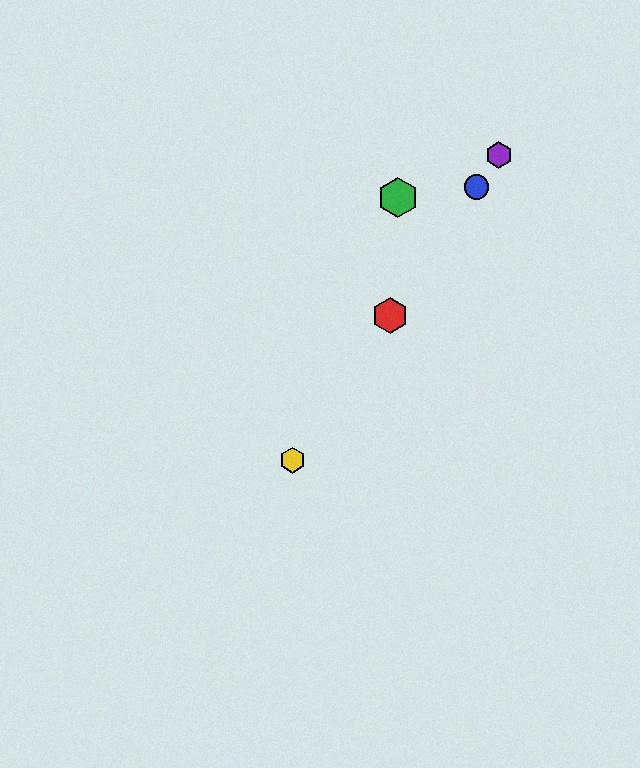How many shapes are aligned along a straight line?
4 shapes (the red hexagon, the blue circle, the yellow hexagon, the purple hexagon) are aligned along a straight line.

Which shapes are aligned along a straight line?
The red hexagon, the blue circle, the yellow hexagon, the purple hexagon are aligned along a straight line.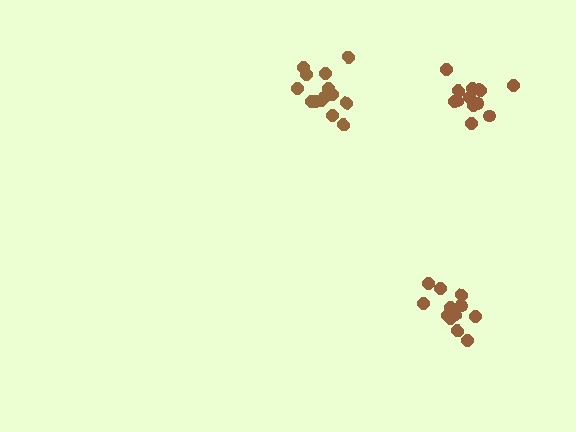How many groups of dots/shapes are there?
There are 3 groups.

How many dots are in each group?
Group 1: 15 dots, Group 2: 12 dots, Group 3: 13 dots (40 total).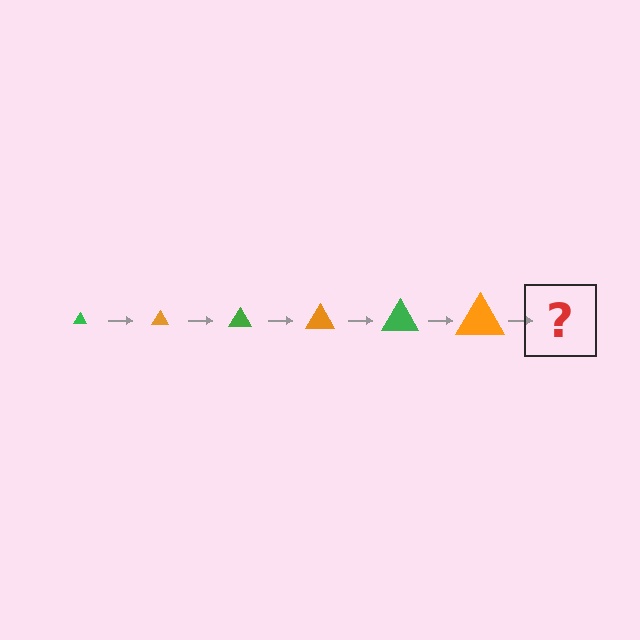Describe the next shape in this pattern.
It should be a green triangle, larger than the previous one.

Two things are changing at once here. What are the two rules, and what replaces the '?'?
The two rules are that the triangle grows larger each step and the color cycles through green and orange. The '?' should be a green triangle, larger than the previous one.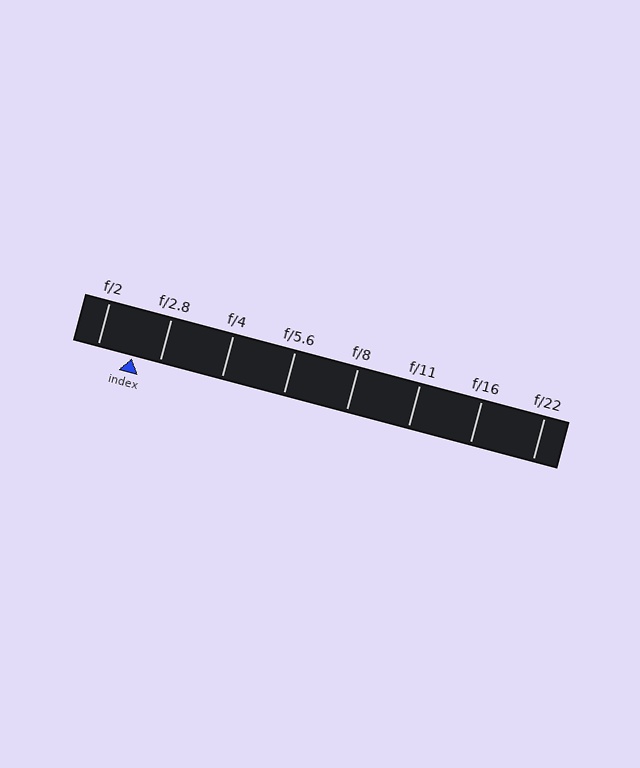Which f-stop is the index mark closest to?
The index mark is closest to f/2.8.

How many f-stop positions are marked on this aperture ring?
There are 8 f-stop positions marked.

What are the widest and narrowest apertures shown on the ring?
The widest aperture shown is f/2 and the narrowest is f/22.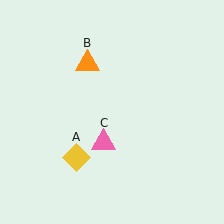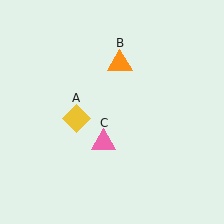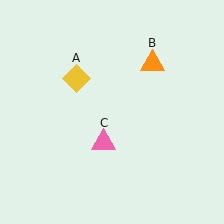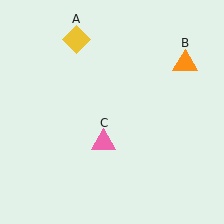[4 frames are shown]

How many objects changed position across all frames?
2 objects changed position: yellow diamond (object A), orange triangle (object B).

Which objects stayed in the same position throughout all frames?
Pink triangle (object C) remained stationary.